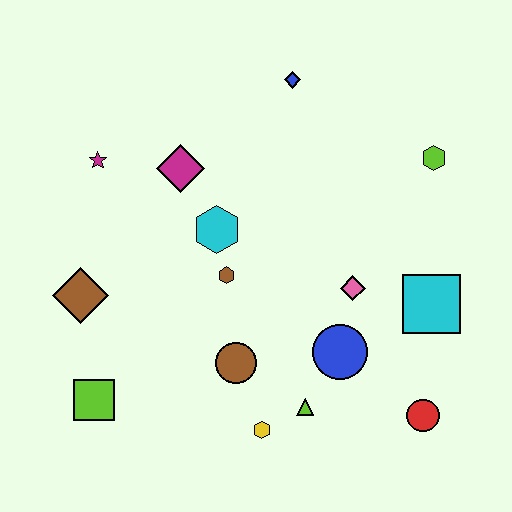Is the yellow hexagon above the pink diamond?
No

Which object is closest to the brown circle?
The yellow hexagon is closest to the brown circle.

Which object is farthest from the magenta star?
The red circle is farthest from the magenta star.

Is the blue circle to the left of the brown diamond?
No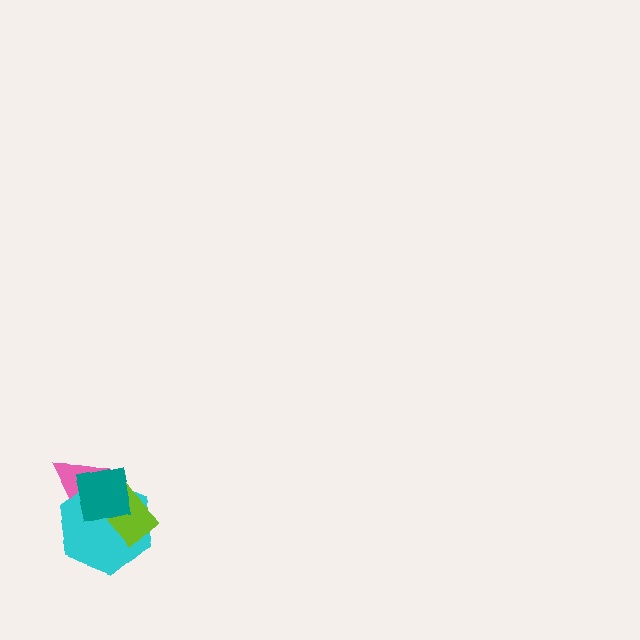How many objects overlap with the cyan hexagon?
3 objects overlap with the cyan hexagon.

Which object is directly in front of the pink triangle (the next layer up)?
The cyan hexagon is directly in front of the pink triangle.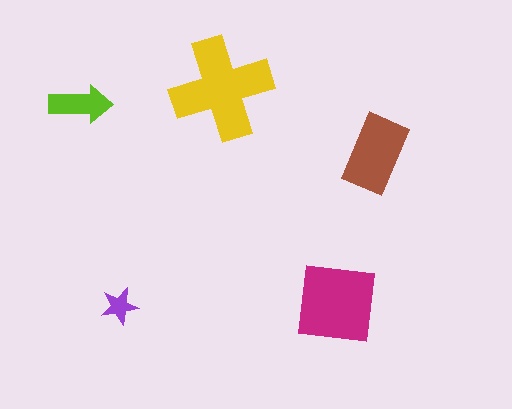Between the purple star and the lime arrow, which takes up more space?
The lime arrow.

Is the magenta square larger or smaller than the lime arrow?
Larger.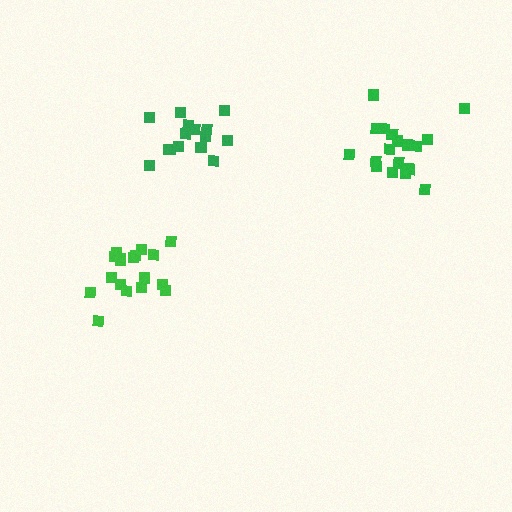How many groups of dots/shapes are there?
There are 3 groups.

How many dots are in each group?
Group 1: 18 dots, Group 2: 15 dots, Group 3: 19 dots (52 total).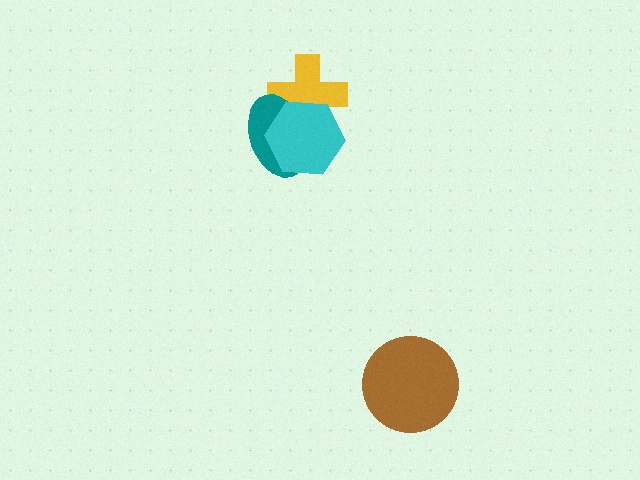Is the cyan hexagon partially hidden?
No, no other shape covers it.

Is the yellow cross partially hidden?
Yes, it is partially covered by another shape.